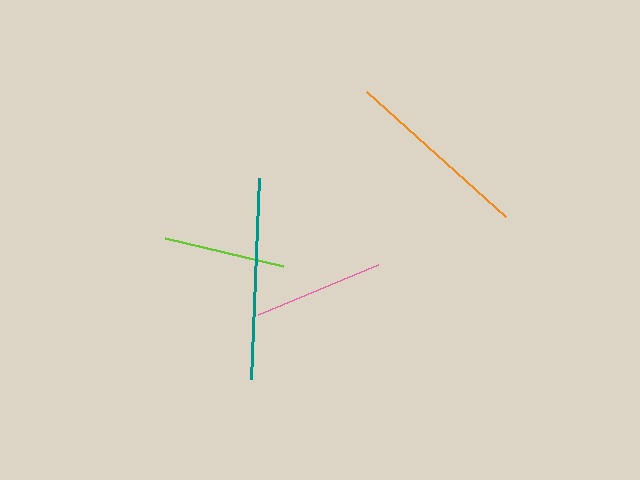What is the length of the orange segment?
The orange segment is approximately 187 pixels long.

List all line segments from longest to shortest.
From longest to shortest: teal, orange, pink, lime.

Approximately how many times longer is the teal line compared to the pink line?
The teal line is approximately 1.5 times the length of the pink line.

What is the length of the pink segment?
The pink segment is approximately 131 pixels long.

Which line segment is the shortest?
The lime line is the shortest at approximately 122 pixels.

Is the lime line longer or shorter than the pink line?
The pink line is longer than the lime line.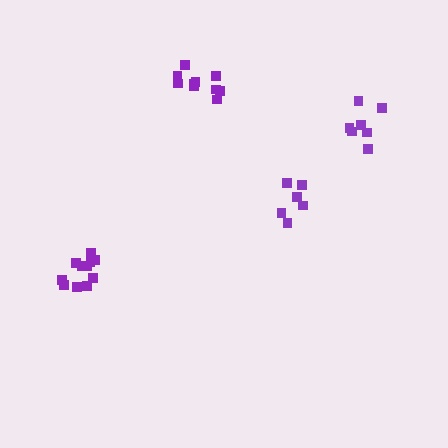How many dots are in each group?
Group 1: 11 dots, Group 2: 6 dots, Group 3: 7 dots, Group 4: 10 dots (34 total).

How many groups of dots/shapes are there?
There are 4 groups.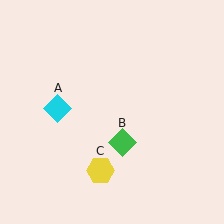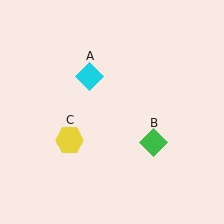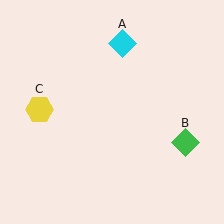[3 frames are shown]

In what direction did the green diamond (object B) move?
The green diamond (object B) moved right.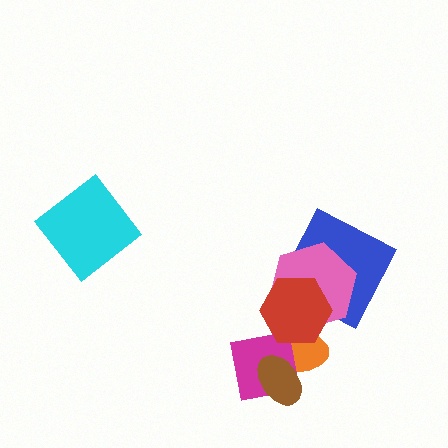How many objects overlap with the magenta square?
3 objects overlap with the magenta square.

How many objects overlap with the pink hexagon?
3 objects overlap with the pink hexagon.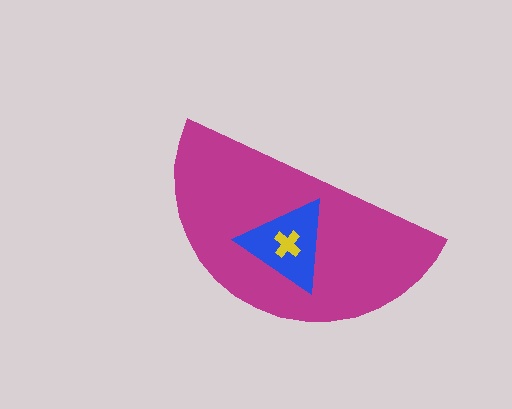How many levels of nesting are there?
3.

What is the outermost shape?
The magenta semicircle.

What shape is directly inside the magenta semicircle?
The blue triangle.